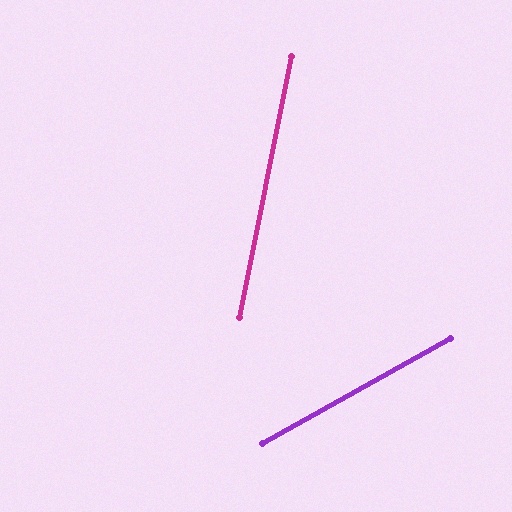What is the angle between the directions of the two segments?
Approximately 50 degrees.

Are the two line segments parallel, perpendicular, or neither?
Neither parallel nor perpendicular — they differ by about 50°.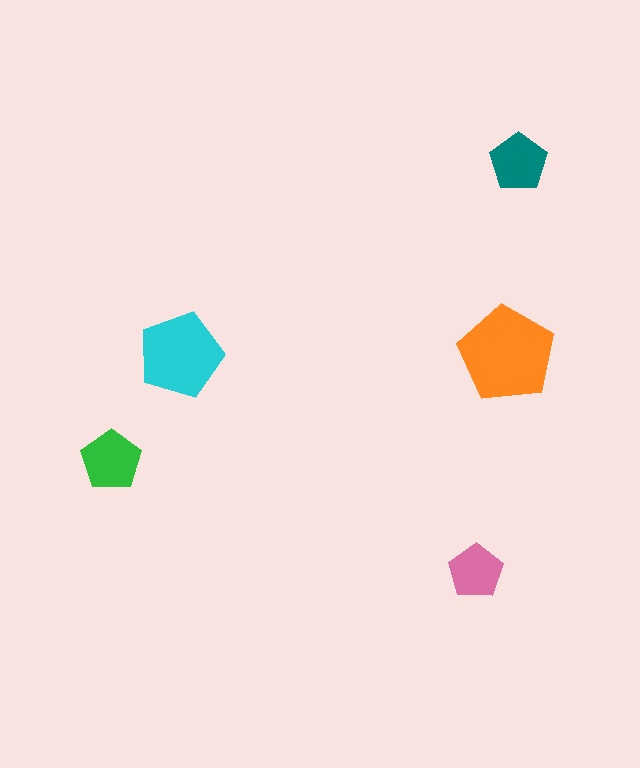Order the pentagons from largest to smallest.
the orange one, the cyan one, the green one, the teal one, the pink one.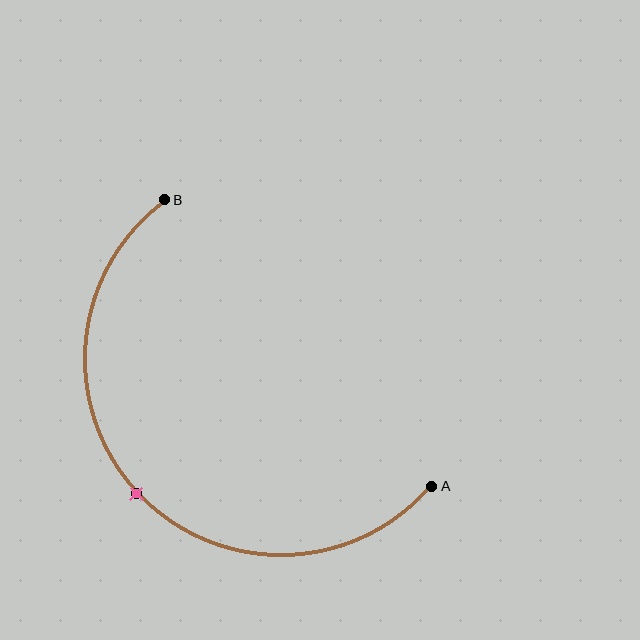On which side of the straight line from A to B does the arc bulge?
The arc bulges below and to the left of the straight line connecting A and B.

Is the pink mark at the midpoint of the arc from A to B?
Yes. The pink mark lies on the arc at equal arc-length from both A and B — it is the arc midpoint.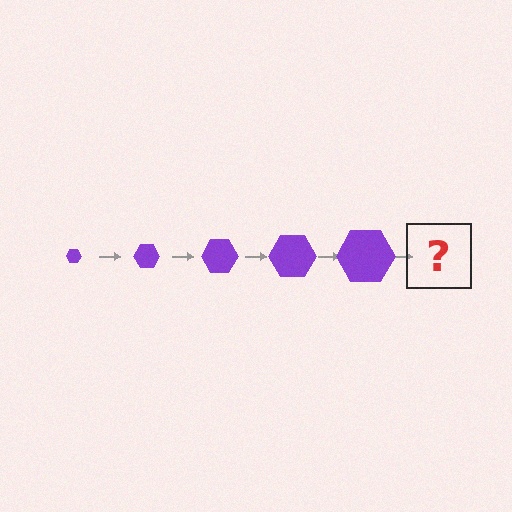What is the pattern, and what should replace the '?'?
The pattern is that the hexagon gets progressively larger each step. The '?' should be a purple hexagon, larger than the previous one.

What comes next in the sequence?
The next element should be a purple hexagon, larger than the previous one.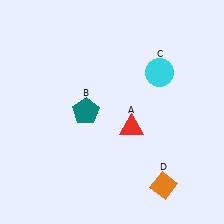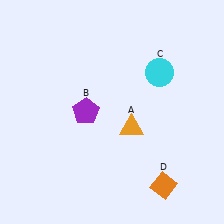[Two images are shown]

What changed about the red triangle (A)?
In Image 1, A is red. In Image 2, it changed to orange.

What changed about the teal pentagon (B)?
In Image 1, B is teal. In Image 2, it changed to purple.